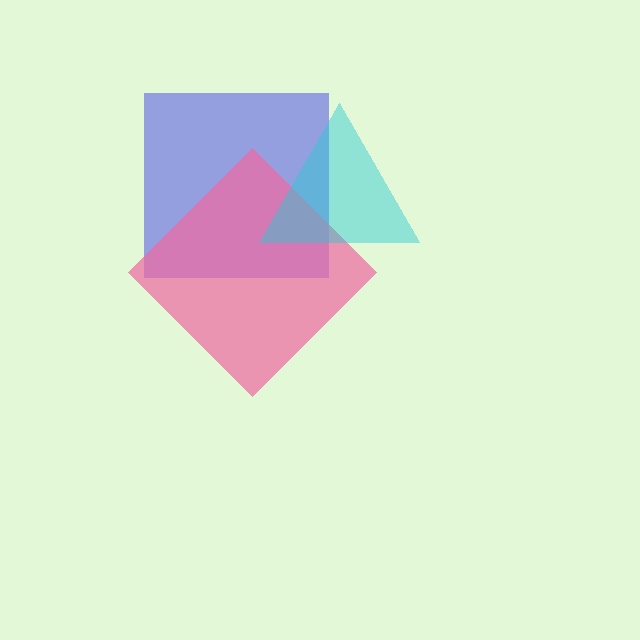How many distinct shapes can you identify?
There are 3 distinct shapes: a blue square, a pink diamond, a cyan triangle.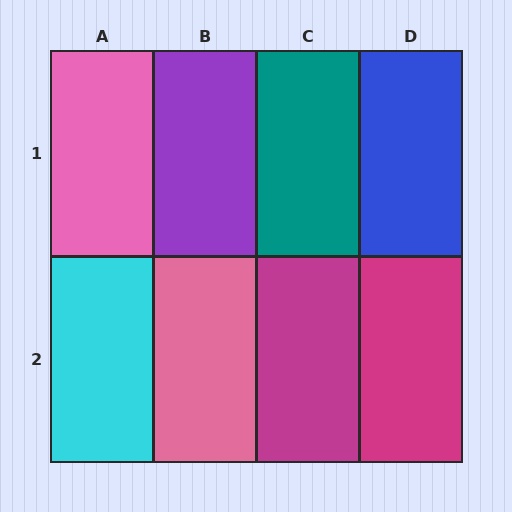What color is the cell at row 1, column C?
Teal.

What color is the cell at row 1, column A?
Pink.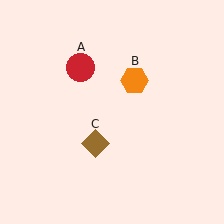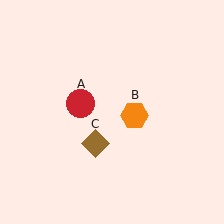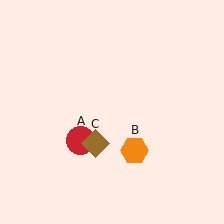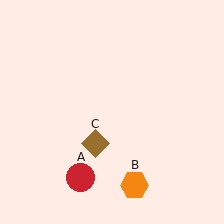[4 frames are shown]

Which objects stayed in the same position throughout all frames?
Brown diamond (object C) remained stationary.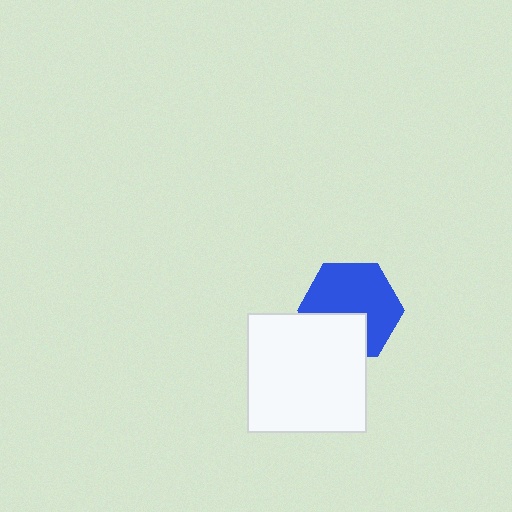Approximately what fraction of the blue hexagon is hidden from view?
Roughly 32% of the blue hexagon is hidden behind the white square.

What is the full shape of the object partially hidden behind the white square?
The partially hidden object is a blue hexagon.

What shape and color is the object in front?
The object in front is a white square.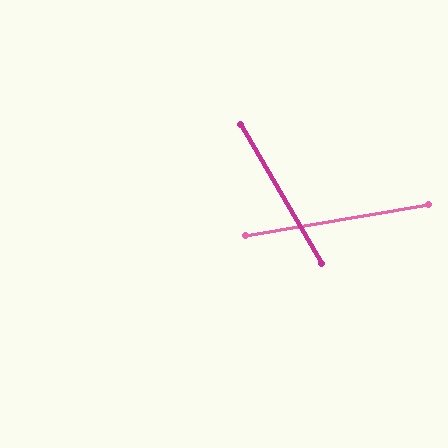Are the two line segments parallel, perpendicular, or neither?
Neither parallel nor perpendicular — they differ by about 69°.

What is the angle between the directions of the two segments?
Approximately 69 degrees.